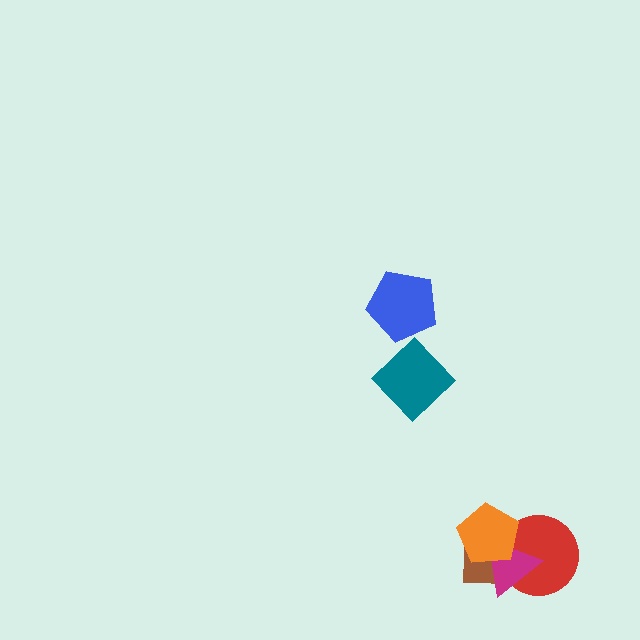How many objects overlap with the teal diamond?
0 objects overlap with the teal diamond.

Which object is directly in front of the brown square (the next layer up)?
The red circle is directly in front of the brown square.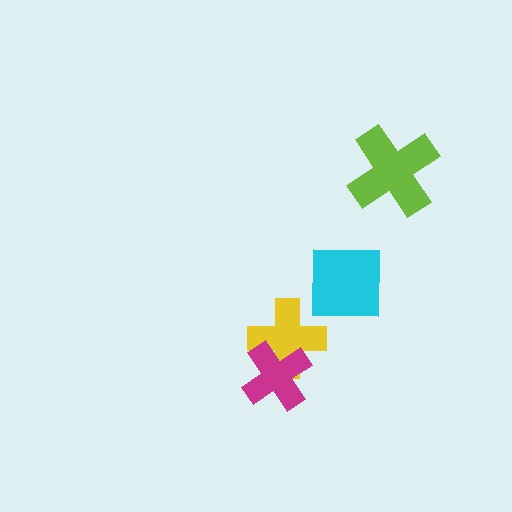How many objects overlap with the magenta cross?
1 object overlaps with the magenta cross.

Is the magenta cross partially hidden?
No, no other shape covers it.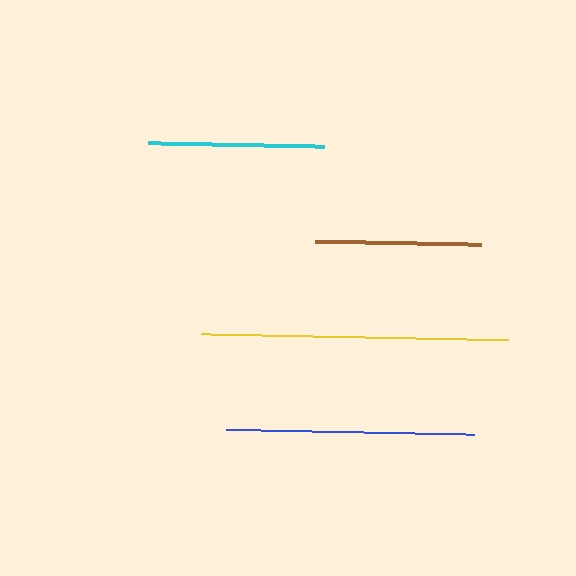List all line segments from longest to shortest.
From longest to shortest: yellow, blue, cyan, brown.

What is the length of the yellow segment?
The yellow segment is approximately 307 pixels long.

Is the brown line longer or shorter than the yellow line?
The yellow line is longer than the brown line.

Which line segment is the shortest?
The brown line is the shortest at approximately 166 pixels.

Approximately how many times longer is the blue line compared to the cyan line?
The blue line is approximately 1.4 times the length of the cyan line.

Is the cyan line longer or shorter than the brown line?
The cyan line is longer than the brown line.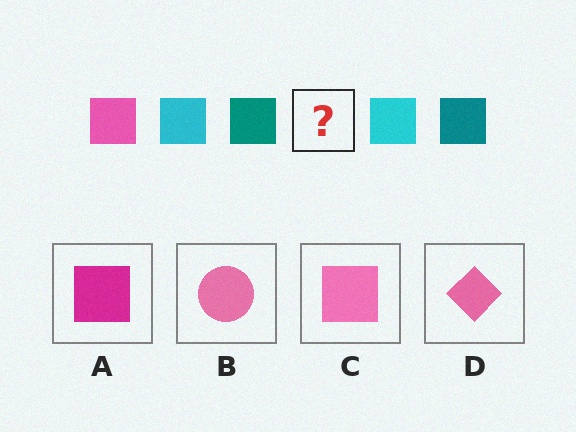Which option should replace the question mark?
Option C.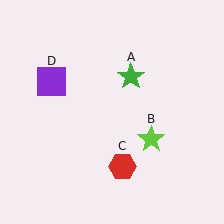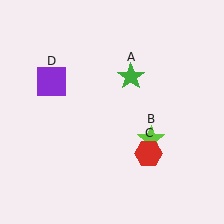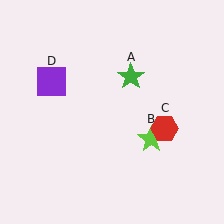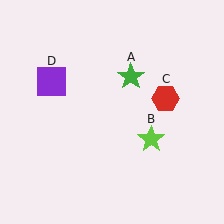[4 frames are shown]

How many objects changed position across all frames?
1 object changed position: red hexagon (object C).